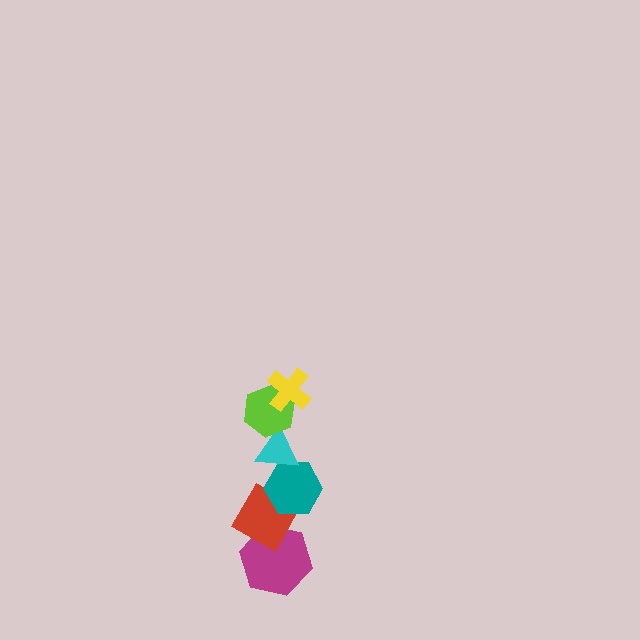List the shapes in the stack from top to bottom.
From top to bottom: the yellow cross, the lime hexagon, the cyan triangle, the teal hexagon, the red diamond, the magenta hexagon.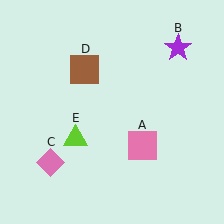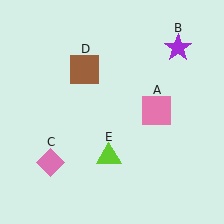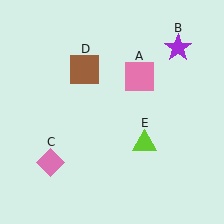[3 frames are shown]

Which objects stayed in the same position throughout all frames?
Purple star (object B) and pink diamond (object C) and brown square (object D) remained stationary.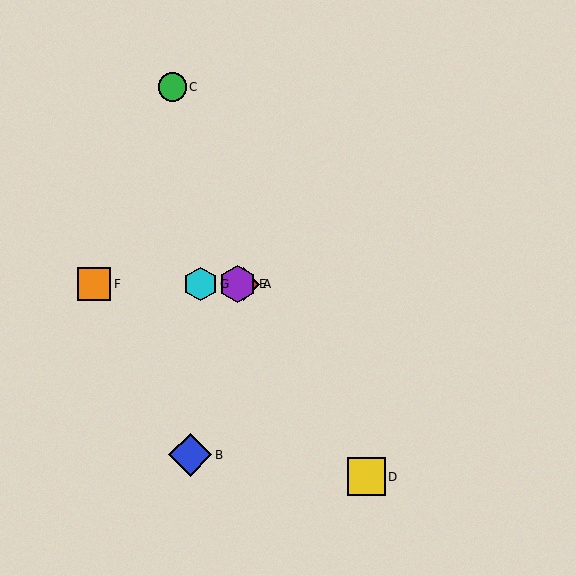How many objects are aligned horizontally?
4 objects (A, E, F, G) are aligned horizontally.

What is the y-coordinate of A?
Object A is at y≈284.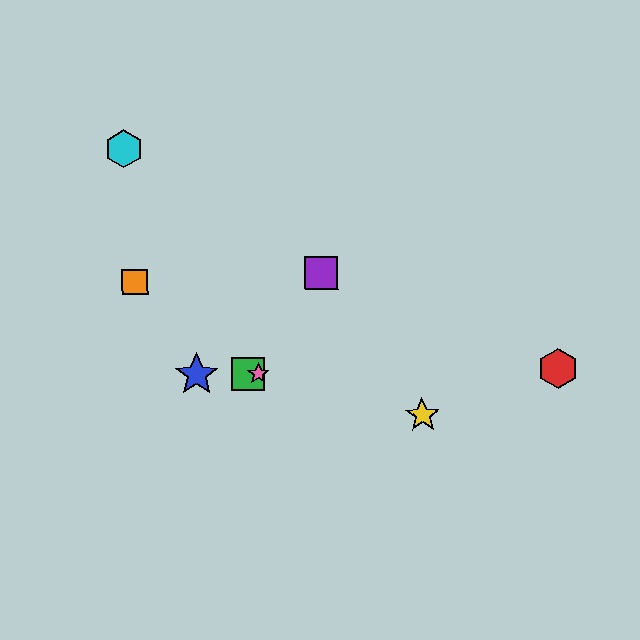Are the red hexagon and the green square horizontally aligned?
Yes, both are at y≈369.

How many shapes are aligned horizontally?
4 shapes (the red hexagon, the blue star, the green square, the pink star) are aligned horizontally.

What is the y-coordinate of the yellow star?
The yellow star is at y≈415.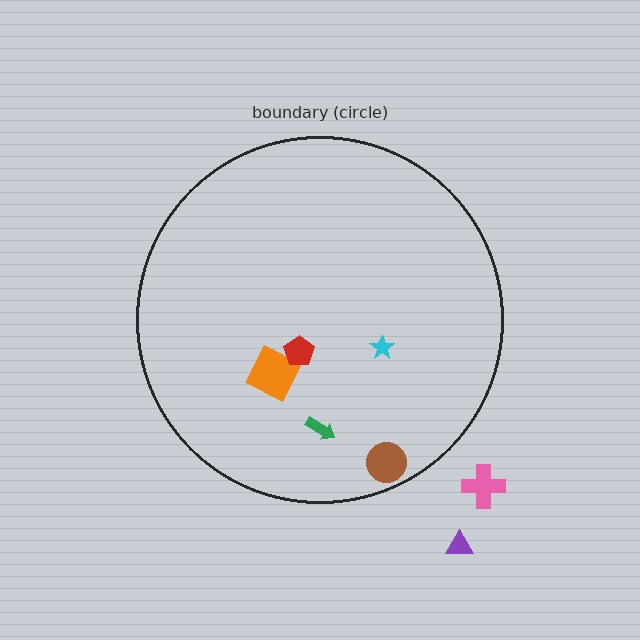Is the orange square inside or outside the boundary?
Inside.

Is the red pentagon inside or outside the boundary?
Inside.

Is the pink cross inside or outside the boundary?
Outside.